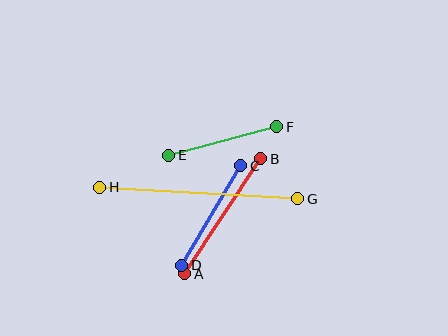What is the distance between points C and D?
The distance is approximately 116 pixels.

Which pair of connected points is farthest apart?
Points G and H are farthest apart.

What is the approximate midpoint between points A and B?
The midpoint is at approximately (223, 216) pixels.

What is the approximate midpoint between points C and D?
The midpoint is at approximately (211, 216) pixels.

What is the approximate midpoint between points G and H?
The midpoint is at approximately (199, 193) pixels.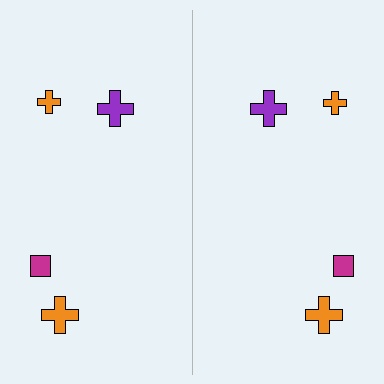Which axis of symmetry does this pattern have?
The pattern has a vertical axis of symmetry running through the center of the image.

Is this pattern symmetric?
Yes, this pattern has bilateral (reflection) symmetry.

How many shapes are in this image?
There are 8 shapes in this image.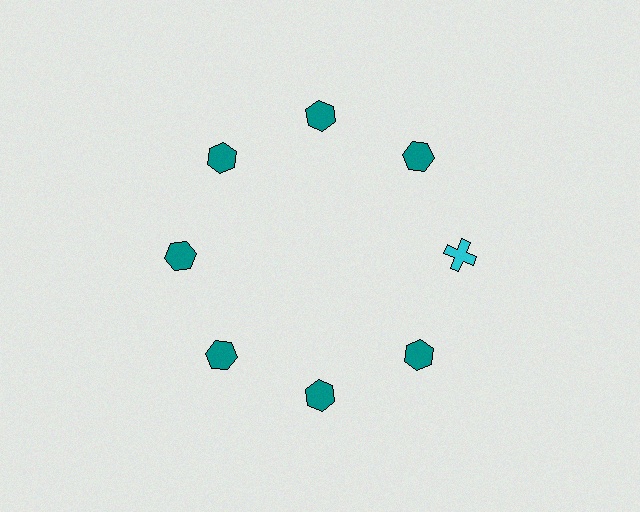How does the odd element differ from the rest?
It differs in both color (cyan instead of teal) and shape (cross instead of hexagon).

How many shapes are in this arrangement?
There are 8 shapes arranged in a ring pattern.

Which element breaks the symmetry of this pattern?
The cyan cross at roughly the 3 o'clock position breaks the symmetry. All other shapes are teal hexagons.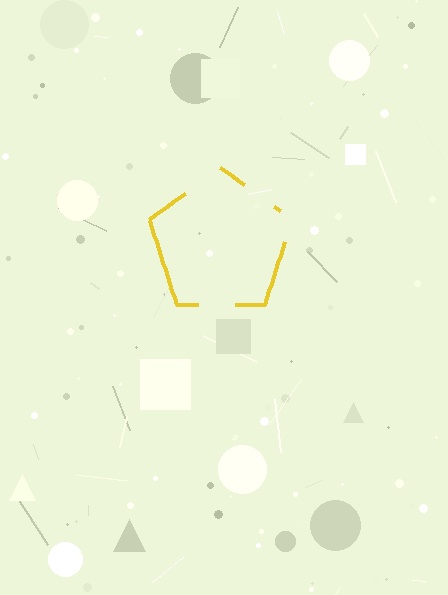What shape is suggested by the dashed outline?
The dashed outline suggests a pentagon.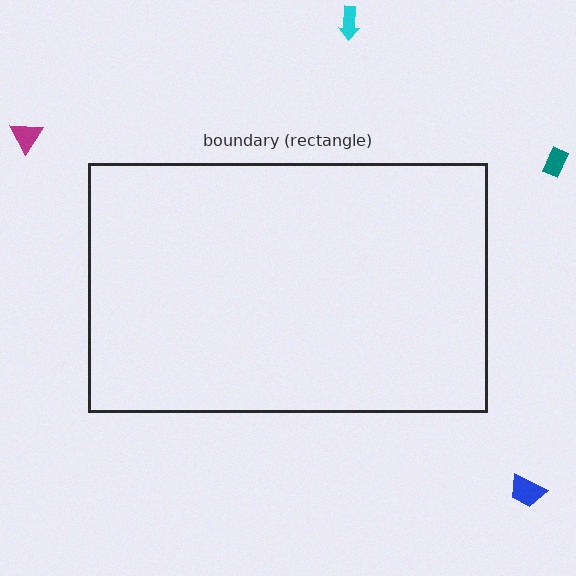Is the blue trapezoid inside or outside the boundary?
Outside.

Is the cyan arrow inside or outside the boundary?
Outside.